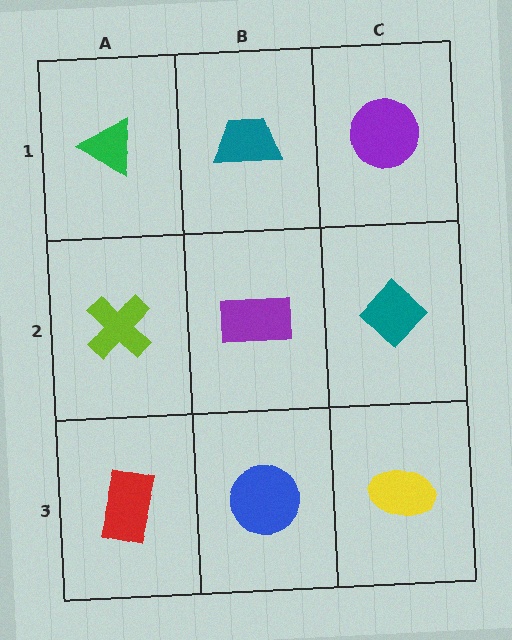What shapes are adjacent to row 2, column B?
A teal trapezoid (row 1, column B), a blue circle (row 3, column B), a lime cross (row 2, column A), a teal diamond (row 2, column C).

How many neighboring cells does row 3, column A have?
2.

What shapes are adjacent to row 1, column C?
A teal diamond (row 2, column C), a teal trapezoid (row 1, column B).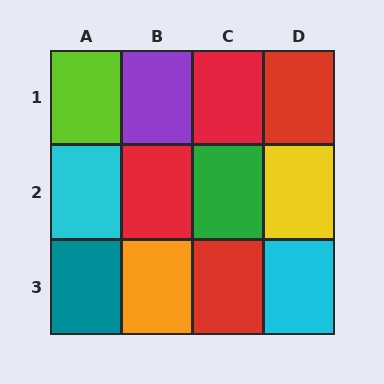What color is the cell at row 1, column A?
Lime.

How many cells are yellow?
1 cell is yellow.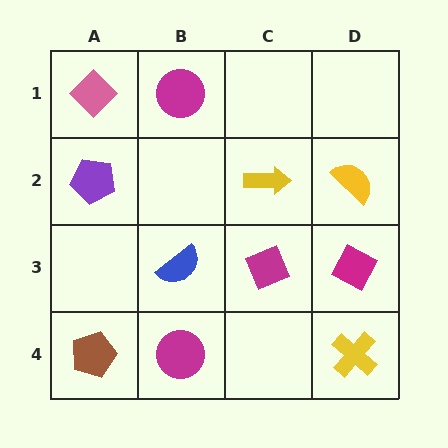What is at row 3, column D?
A magenta diamond.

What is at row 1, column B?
A magenta circle.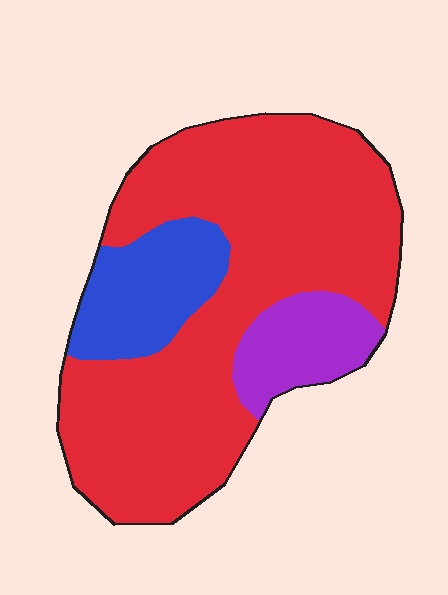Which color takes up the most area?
Red, at roughly 70%.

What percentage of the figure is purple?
Purple covers about 10% of the figure.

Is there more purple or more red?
Red.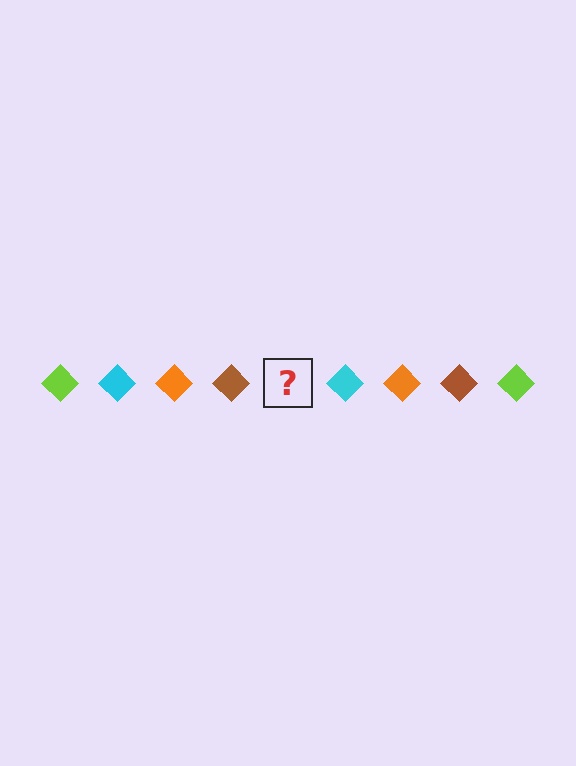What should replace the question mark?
The question mark should be replaced with a lime diamond.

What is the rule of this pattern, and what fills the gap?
The rule is that the pattern cycles through lime, cyan, orange, brown diamonds. The gap should be filled with a lime diamond.